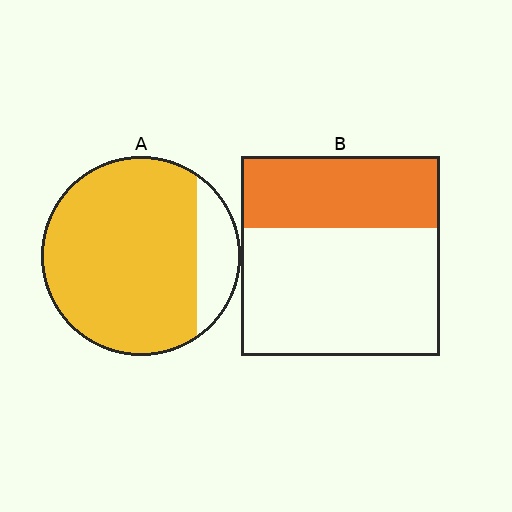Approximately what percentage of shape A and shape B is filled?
A is approximately 85% and B is approximately 35%.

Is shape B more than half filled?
No.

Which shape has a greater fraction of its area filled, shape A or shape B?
Shape A.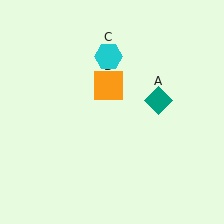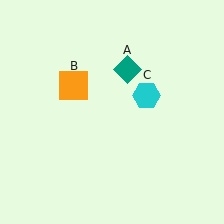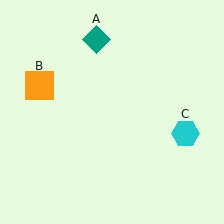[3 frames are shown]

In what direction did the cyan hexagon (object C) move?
The cyan hexagon (object C) moved down and to the right.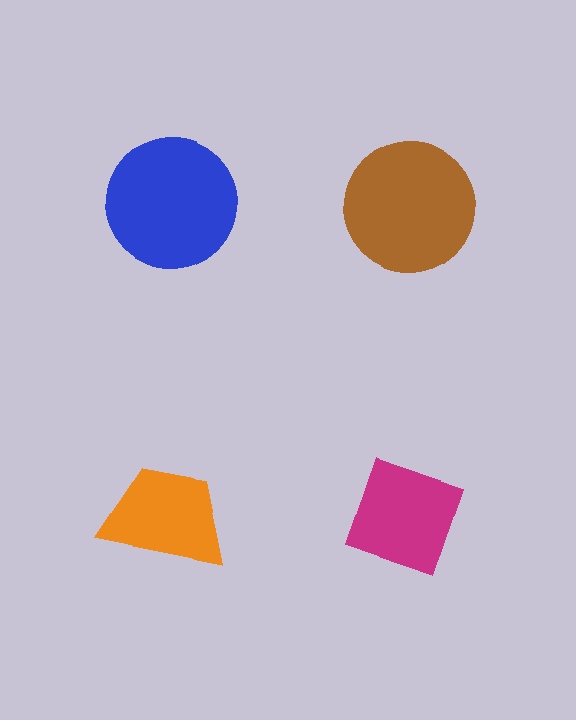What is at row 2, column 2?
A magenta diamond.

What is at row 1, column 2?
A brown circle.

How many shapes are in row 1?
2 shapes.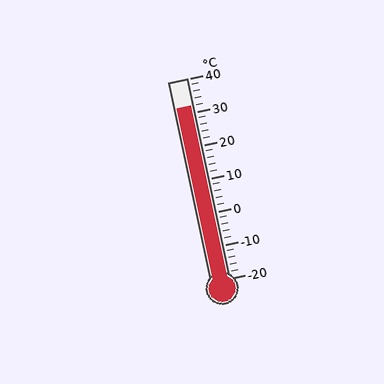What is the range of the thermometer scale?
The thermometer scale ranges from -20°C to 40°C.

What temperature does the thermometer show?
The thermometer shows approximately 32°C.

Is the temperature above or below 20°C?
The temperature is above 20°C.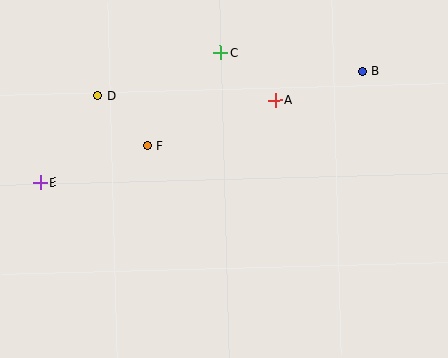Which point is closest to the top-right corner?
Point B is closest to the top-right corner.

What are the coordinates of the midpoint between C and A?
The midpoint between C and A is at (248, 77).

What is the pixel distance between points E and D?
The distance between E and D is 104 pixels.